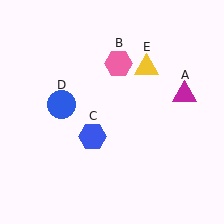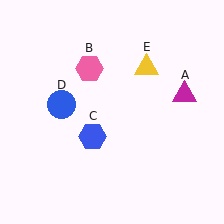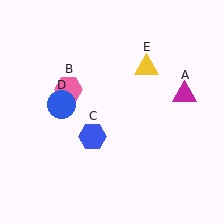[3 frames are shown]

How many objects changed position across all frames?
1 object changed position: pink hexagon (object B).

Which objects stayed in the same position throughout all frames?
Magenta triangle (object A) and blue hexagon (object C) and blue circle (object D) and yellow triangle (object E) remained stationary.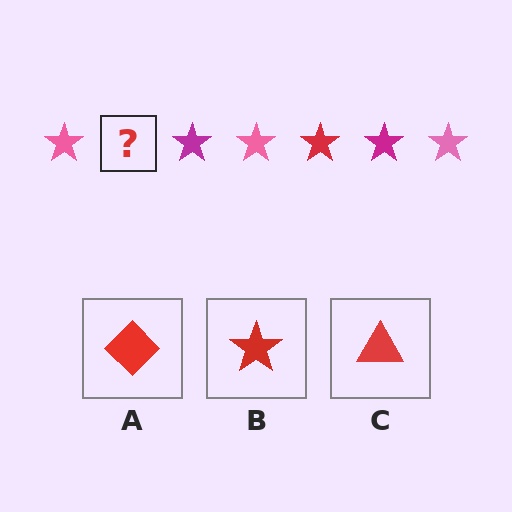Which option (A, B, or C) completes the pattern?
B.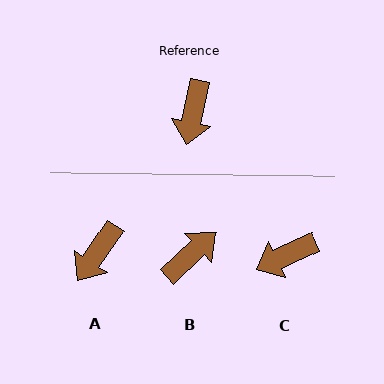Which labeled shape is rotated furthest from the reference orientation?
B, about 145 degrees away.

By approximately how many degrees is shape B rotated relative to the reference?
Approximately 145 degrees counter-clockwise.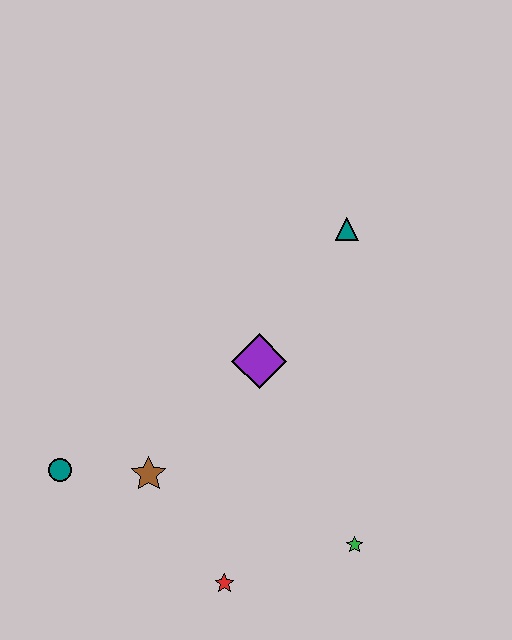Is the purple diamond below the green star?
No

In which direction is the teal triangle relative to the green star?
The teal triangle is above the green star.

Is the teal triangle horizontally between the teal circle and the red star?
No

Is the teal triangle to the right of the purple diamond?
Yes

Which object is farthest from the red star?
The teal triangle is farthest from the red star.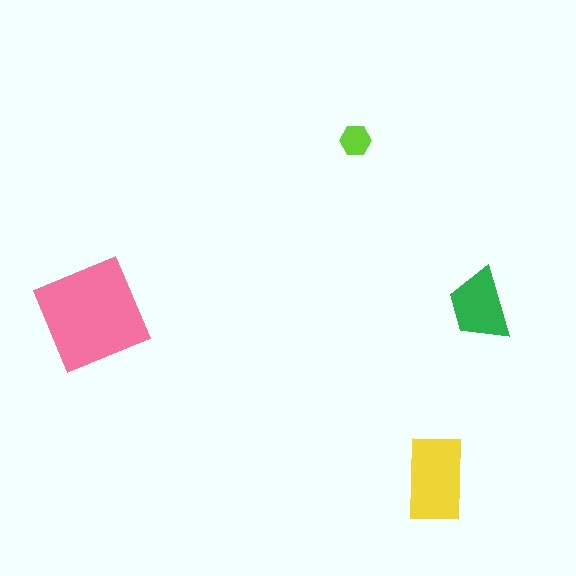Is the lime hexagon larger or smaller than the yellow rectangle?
Smaller.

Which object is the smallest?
The lime hexagon.